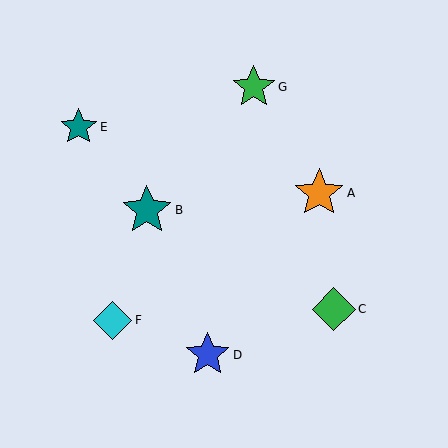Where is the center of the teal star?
The center of the teal star is at (147, 210).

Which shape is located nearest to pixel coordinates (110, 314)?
The cyan diamond (labeled F) at (113, 320) is nearest to that location.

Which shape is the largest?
The teal star (labeled B) is the largest.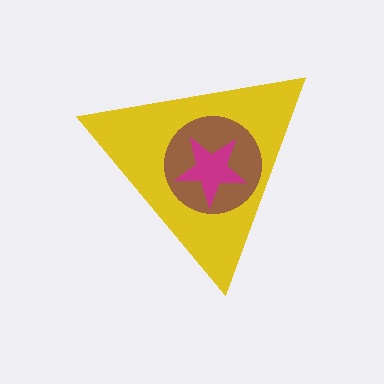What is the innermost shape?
The magenta star.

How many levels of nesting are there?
3.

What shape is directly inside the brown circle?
The magenta star.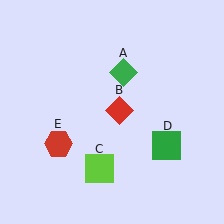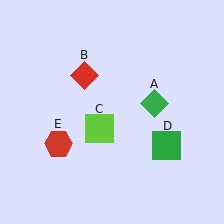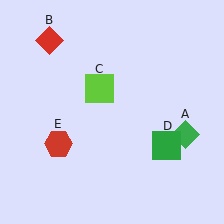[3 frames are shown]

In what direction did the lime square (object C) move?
The lime square (object C) moved up.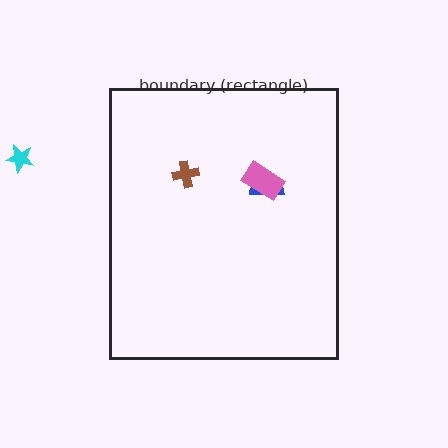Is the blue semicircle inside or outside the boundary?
Inside.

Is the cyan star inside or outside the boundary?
Outside.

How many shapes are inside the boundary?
3 inside, 1 outside.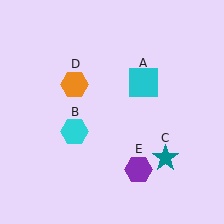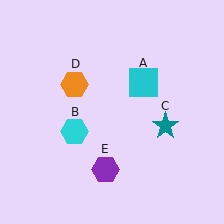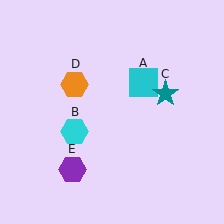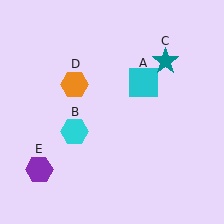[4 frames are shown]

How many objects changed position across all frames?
2 objects changed position: teal star (object C), purple hexagon (object E).